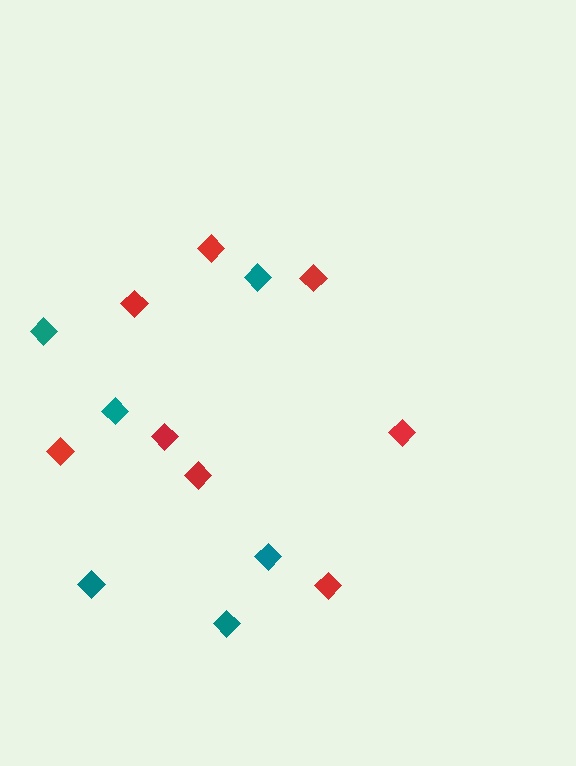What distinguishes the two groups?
There are 2 groups: one group of red diamonds (8) and one group of teal diamonds (6).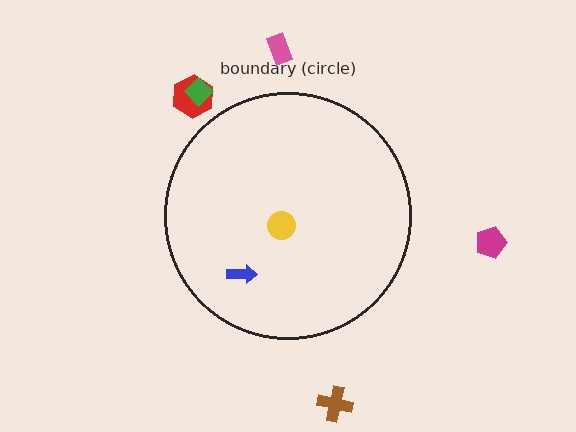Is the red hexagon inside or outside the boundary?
Outside.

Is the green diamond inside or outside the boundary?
Outside.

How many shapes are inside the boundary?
2 inside, 5 outside.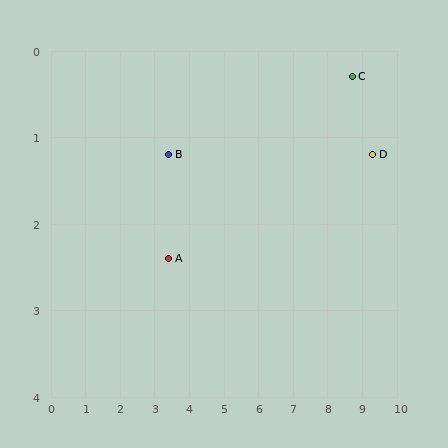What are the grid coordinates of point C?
Point C is at approximately (8.7, 0.3).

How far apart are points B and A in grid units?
Points B and A are about 1.2 grid units apart.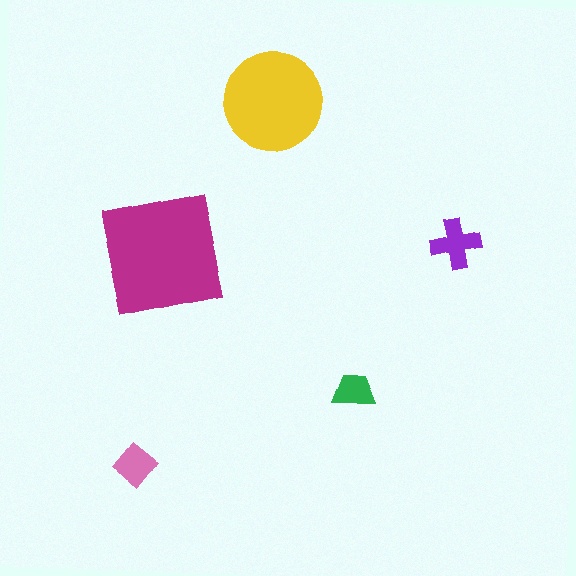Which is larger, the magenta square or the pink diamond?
The magenta square.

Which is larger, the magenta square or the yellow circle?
The magenta square.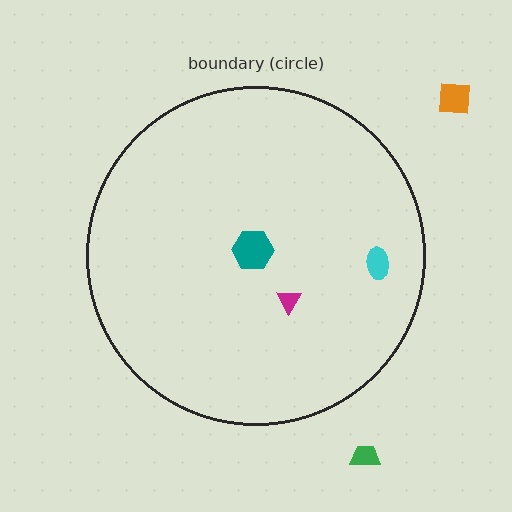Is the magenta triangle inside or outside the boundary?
Inside.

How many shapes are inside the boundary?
3 inside, 2 outside.